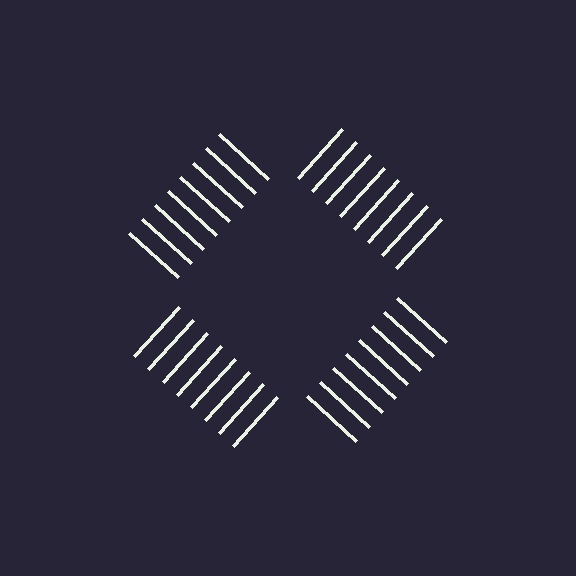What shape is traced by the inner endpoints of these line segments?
An illusory square — the line segments terminate on its edges but no continuous stroke is drawn.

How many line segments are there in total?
32 — 8 along each of the 4 edges.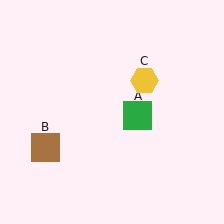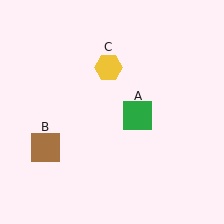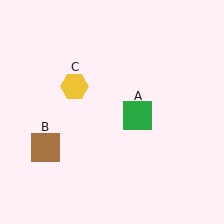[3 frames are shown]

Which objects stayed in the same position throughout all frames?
Green square (object A) and brown square (object B) remained stationary.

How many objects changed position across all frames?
1 object changed position: yellow hexagon (object C).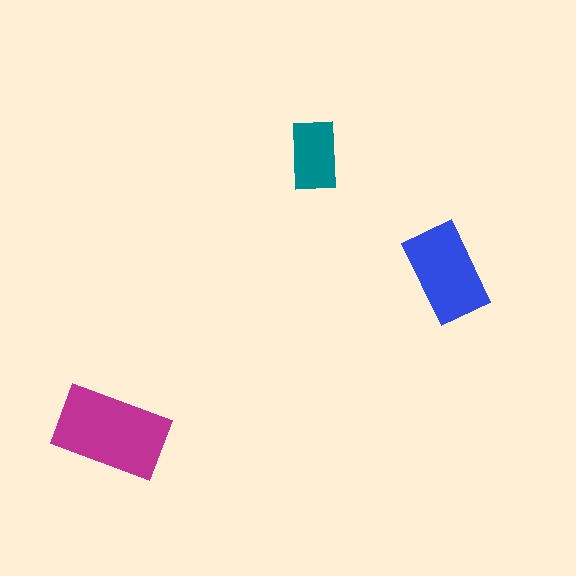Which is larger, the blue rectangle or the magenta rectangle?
The magenta one.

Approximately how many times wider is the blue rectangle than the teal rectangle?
About 1.5 times wider.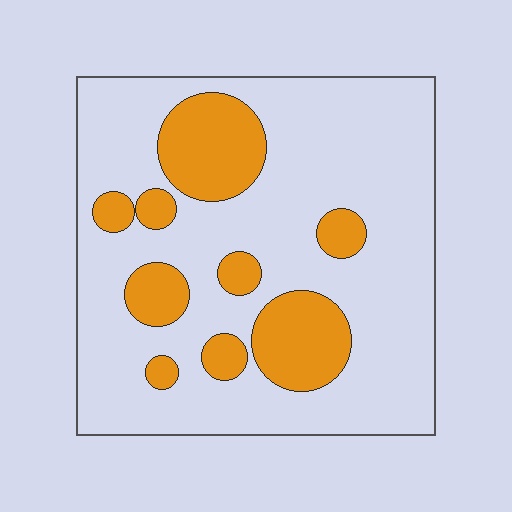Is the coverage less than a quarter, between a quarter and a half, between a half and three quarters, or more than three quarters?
Less than a quarter.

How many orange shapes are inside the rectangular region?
9.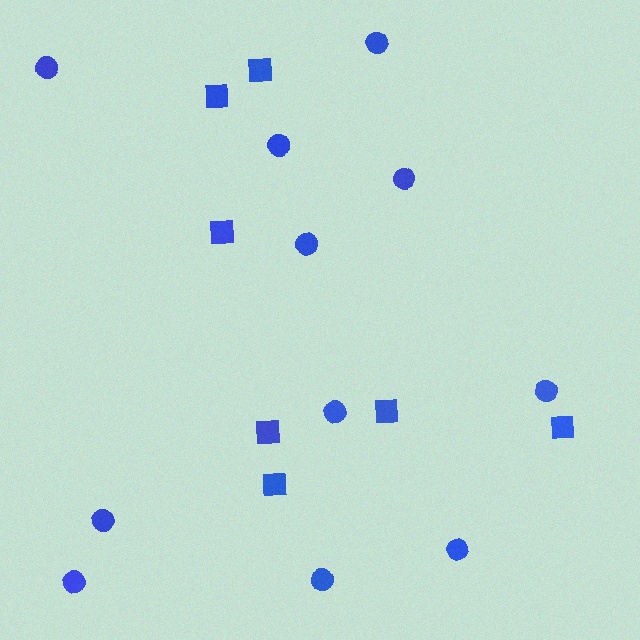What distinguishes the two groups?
There are 2 groups: one group of circles (11) and one group of squares (7).